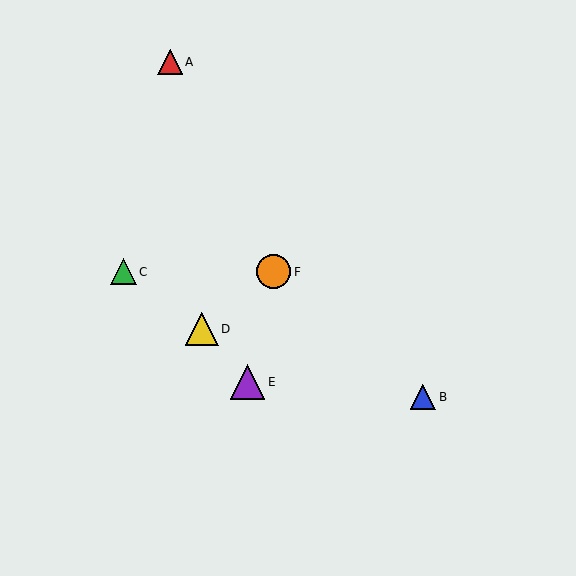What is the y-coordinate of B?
Object B is at y≈397.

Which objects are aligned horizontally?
Objects C, F are aligned horizontally.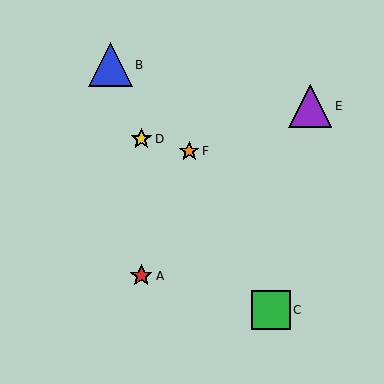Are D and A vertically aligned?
Yes, both are at x≈141.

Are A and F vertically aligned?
No, A is at x≈141 and F is at x≈189.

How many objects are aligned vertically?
2 objects (A, D) are aligned vertically.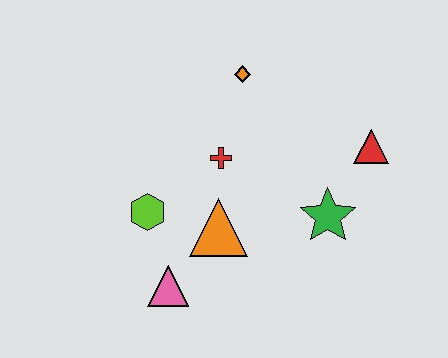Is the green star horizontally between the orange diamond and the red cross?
No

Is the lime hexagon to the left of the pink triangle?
Yes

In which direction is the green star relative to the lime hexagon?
The green star is to the right of the lime hexagon.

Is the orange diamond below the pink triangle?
No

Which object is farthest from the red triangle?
The pink triangle is farthest from the red triangle.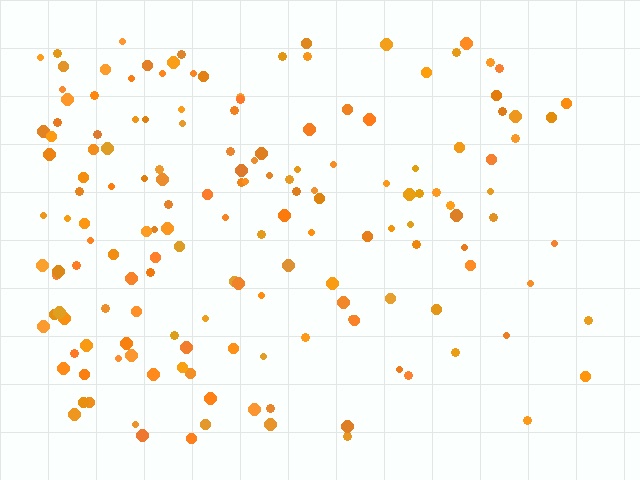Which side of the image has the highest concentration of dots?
The left.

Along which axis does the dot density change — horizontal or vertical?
Horizontal.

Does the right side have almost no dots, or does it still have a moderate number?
Still a moderate number, just noticeably fewer than the left.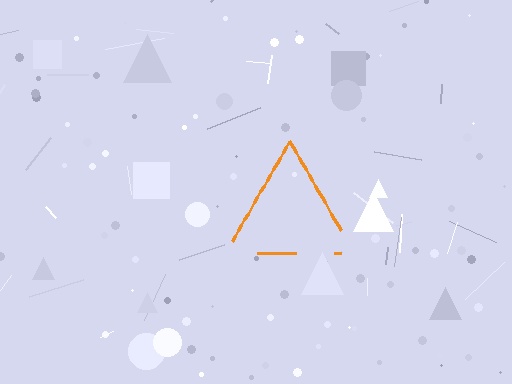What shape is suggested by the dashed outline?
The dashed outline suggests a triangle.